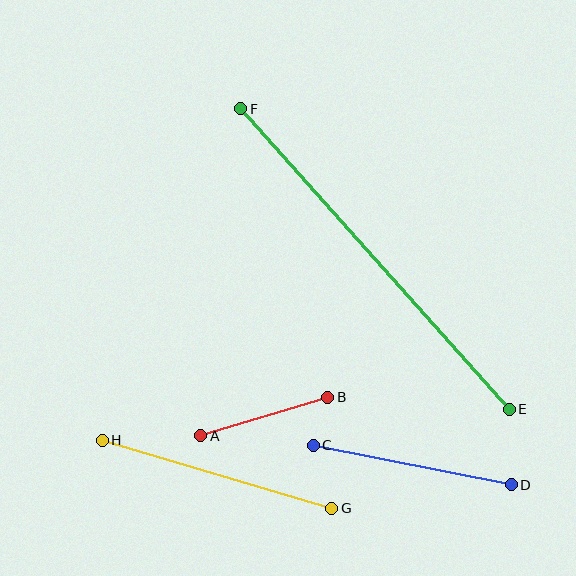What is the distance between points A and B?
The distance is approximately 133 pixels.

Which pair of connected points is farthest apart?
Points E and F are farthest apart.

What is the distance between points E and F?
The distance is approximately 403 pixels.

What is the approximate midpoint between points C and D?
The midpoint is at approximately (412, 465) pixels.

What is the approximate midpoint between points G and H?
The midpoint is at approximately (217, 474) pixels.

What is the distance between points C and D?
The distance is approximately 202 pixels.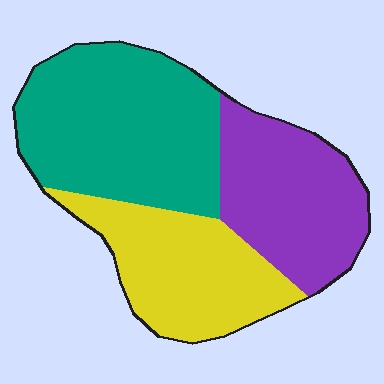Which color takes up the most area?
Teal, at roughly 40%.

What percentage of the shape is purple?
Purple covers roughly 30% of the shape.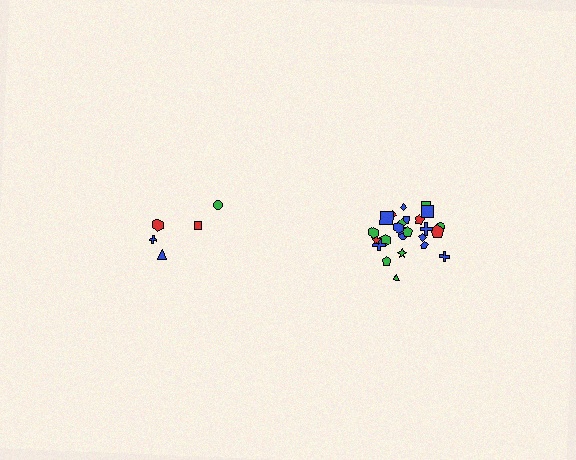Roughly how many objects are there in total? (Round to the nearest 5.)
Roughly 30 objects in total.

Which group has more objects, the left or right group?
The right group.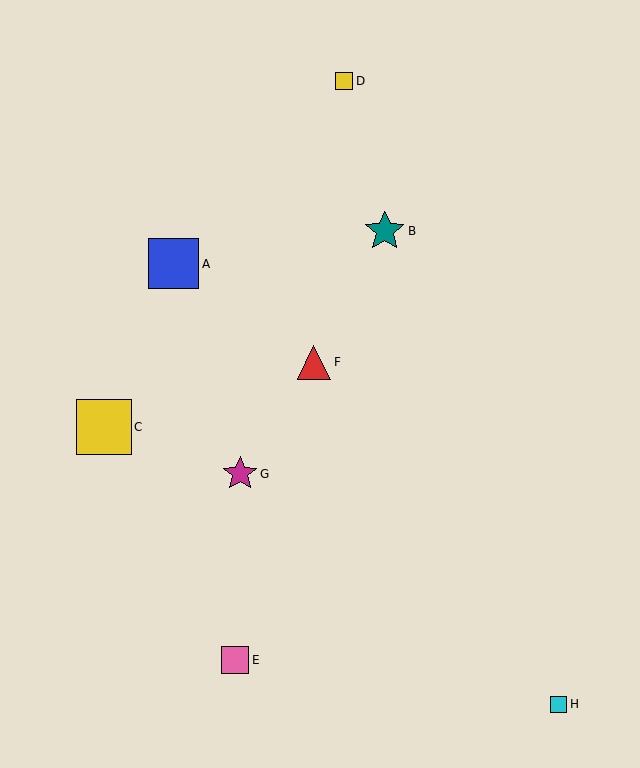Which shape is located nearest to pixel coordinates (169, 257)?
The blue square (labeled A) at (174, 264) is nearest to that location.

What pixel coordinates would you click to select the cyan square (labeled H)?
Click at (559, 704) to select the cyan square H.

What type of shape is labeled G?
Shape G is a magenta star.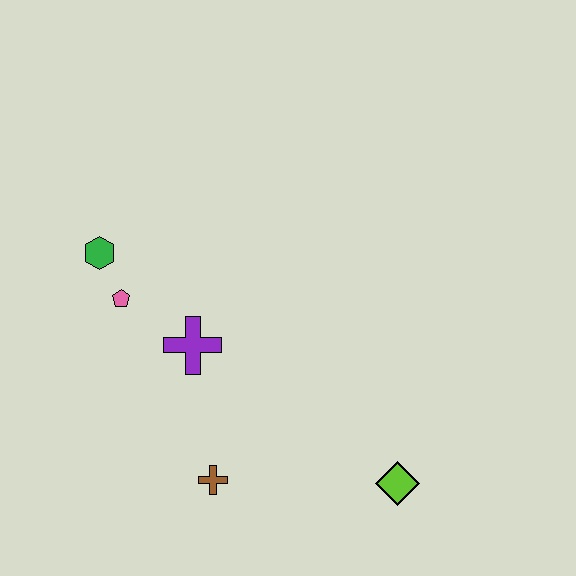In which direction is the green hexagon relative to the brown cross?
The green hexagon is above the brown cross.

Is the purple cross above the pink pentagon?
No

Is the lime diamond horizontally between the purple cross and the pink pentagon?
No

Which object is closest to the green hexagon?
The pink pentagon is closest to the green hexagon.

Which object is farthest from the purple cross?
The lime diamond is farthest from the purple cross.